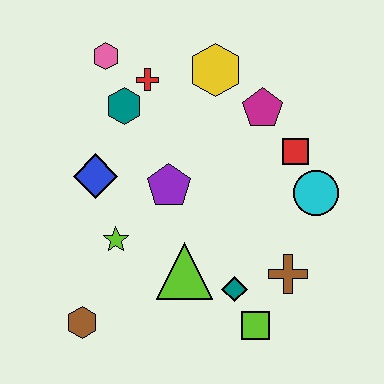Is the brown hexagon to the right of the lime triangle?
No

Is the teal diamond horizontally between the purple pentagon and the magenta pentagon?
Yes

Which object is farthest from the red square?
The brown hexagon is farthest from the red square.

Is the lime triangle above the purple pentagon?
No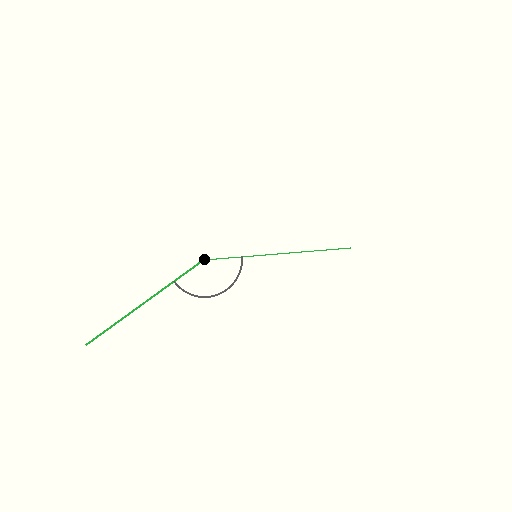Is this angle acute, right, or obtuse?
It is obtuse.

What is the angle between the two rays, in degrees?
Approximately 149 degrees.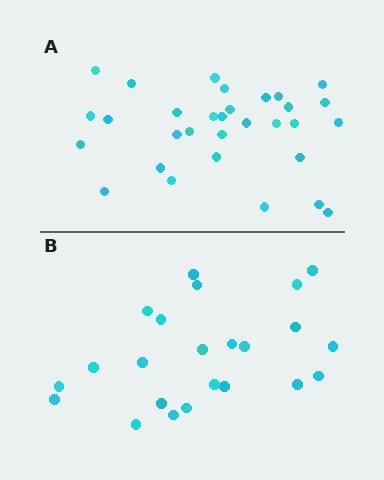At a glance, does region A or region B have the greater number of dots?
Region A (the top region) has more dots.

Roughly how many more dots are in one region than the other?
Region A has roughly 8 or so more dots than region B.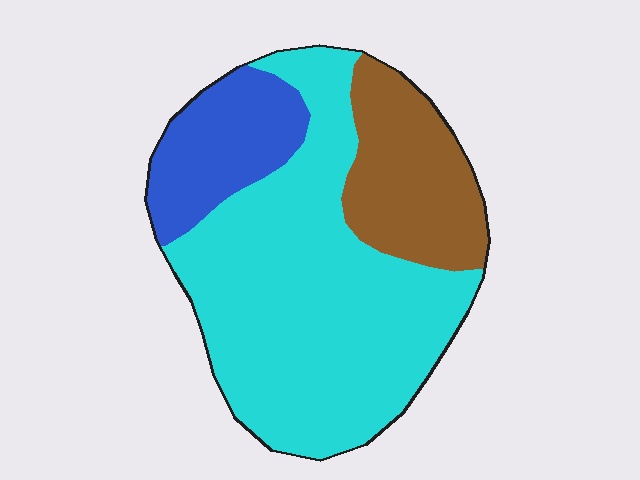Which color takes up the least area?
Blue, at roughly 15%.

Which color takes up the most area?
Cyan, at roughly 60%.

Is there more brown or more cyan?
Cyan.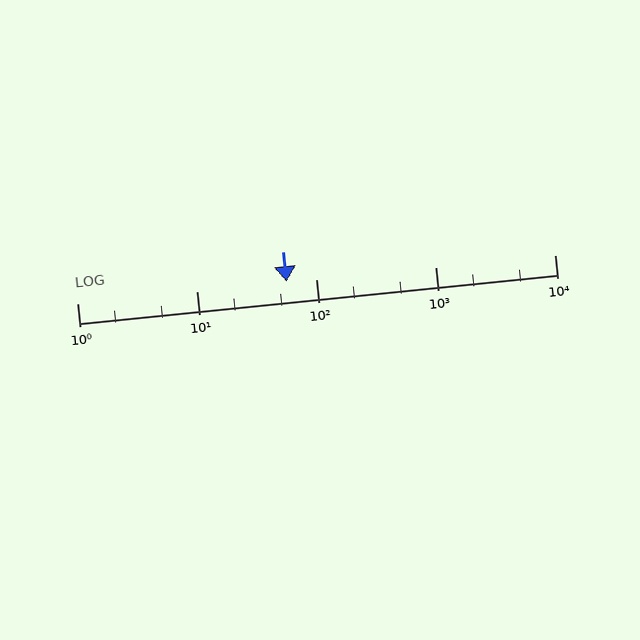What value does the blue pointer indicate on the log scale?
The pointer indicates approximately 57.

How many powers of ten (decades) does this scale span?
The scale spans 4 decades, from 1 to 10000.